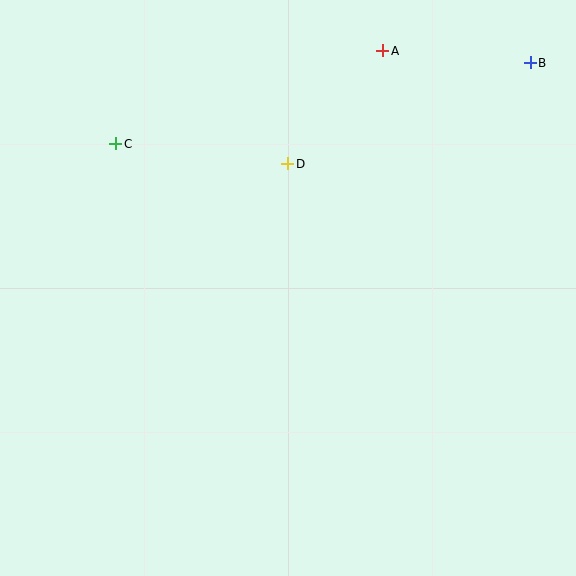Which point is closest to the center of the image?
Point D at (288, 164) is closest to the center.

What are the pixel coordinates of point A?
Point A is at (383, 51).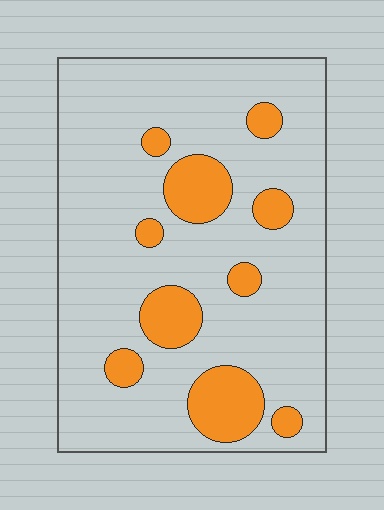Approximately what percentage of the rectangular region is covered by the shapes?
Approximately 15%.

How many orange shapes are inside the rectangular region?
10.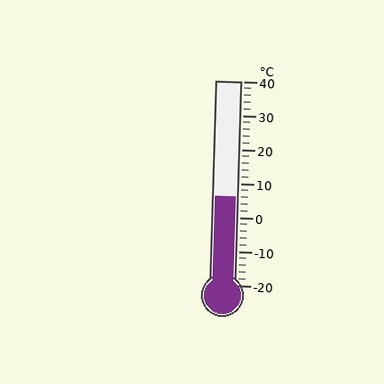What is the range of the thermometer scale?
The thermometer scale ranges from -20°C to 40°C.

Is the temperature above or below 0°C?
The temperature is above 0°C.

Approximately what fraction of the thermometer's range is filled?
The thermometer is filled to approximately 45% of its range.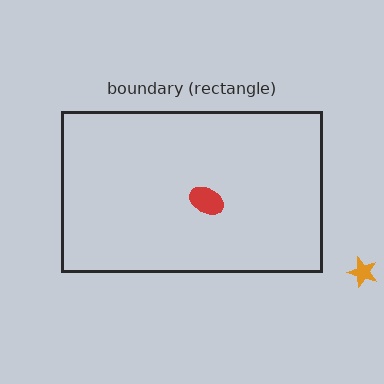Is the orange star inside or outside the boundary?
Outside.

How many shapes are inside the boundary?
1 inside, 1 outside.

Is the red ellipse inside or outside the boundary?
Inside.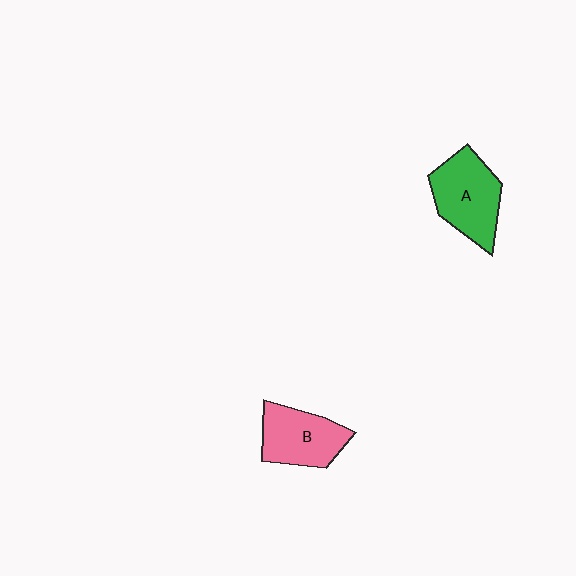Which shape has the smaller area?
Shape B (pink).